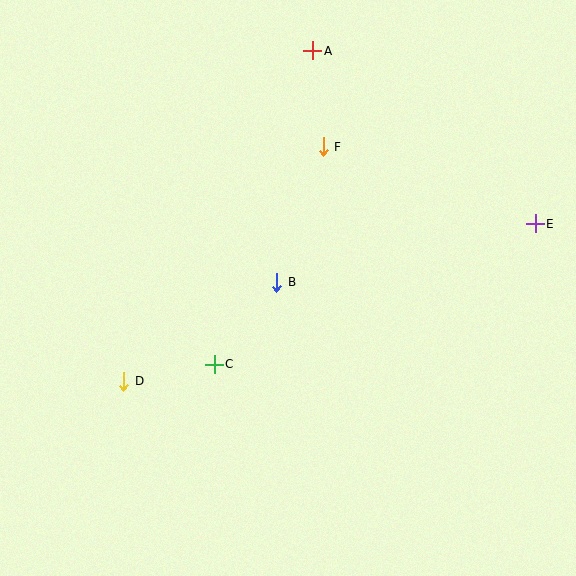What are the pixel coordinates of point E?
Point E is at (535, 224).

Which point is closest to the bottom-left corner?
Point D is closest to the bottom-left corner.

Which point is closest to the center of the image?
Point B at (277, 282) is closest to the center.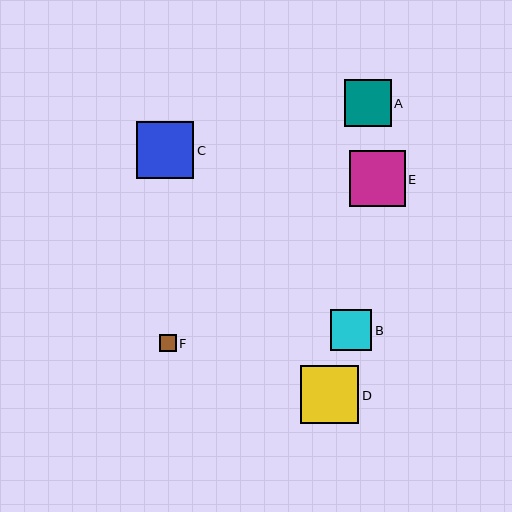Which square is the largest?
Square D is the largest with a size of approximately 58 pixels.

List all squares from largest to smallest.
From largest to smallest: D, C, E, A, B, F.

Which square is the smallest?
Square F is the smallest with a size of approximately 17 pixels.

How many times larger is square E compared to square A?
Square E is approximately 1.2 times the size of square A.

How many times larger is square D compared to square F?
Square D is approximately 3.4 times the size of square F.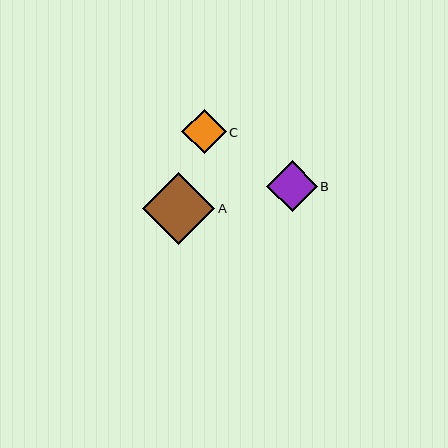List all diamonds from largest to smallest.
From largest to smallest: A, B, C.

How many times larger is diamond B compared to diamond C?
Diamond B is approximately 1.1 times the size of diamond C.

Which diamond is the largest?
Diamond A is the largest with a size of approximately 73 pixels.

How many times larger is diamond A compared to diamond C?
Diamond A is approximately 1.6 times the size of diamond C.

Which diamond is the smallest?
Diamond C is the smallest with a size of approximately 44 pixels.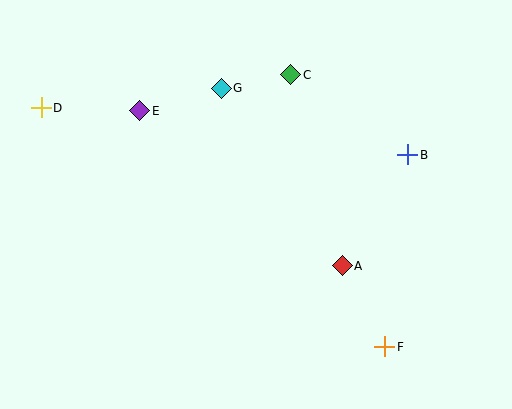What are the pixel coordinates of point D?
Point D is at (41, 108).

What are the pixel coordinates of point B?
Point B is at (408, 155).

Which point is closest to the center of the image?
Point A at (342, 266) is closest to the center.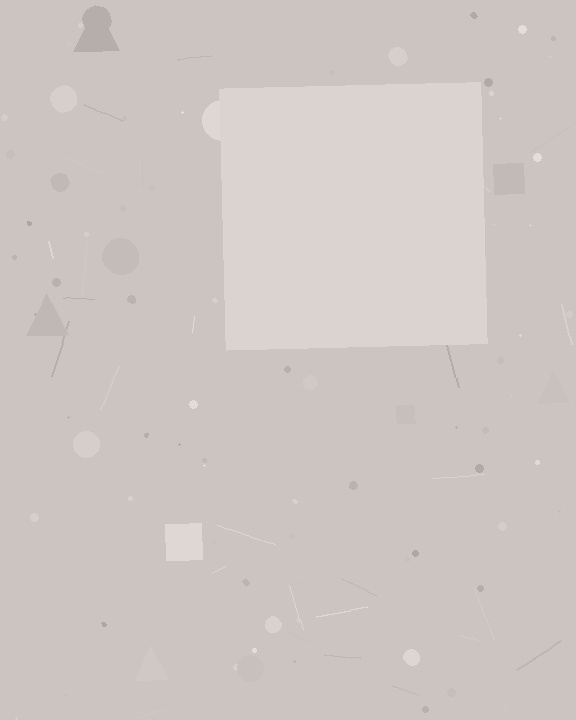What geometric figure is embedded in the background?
A square is embedded in the background.